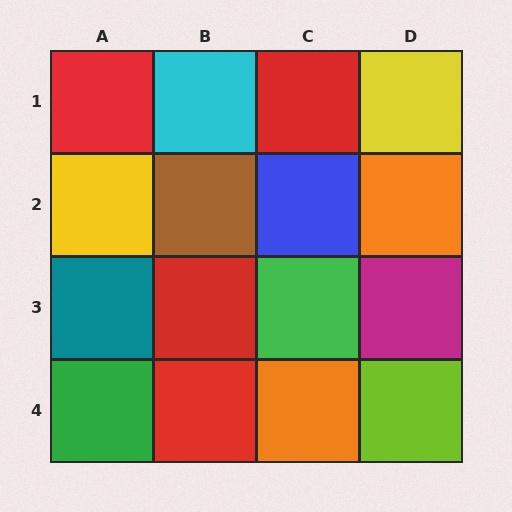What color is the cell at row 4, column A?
Green.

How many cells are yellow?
2 cells are yellow.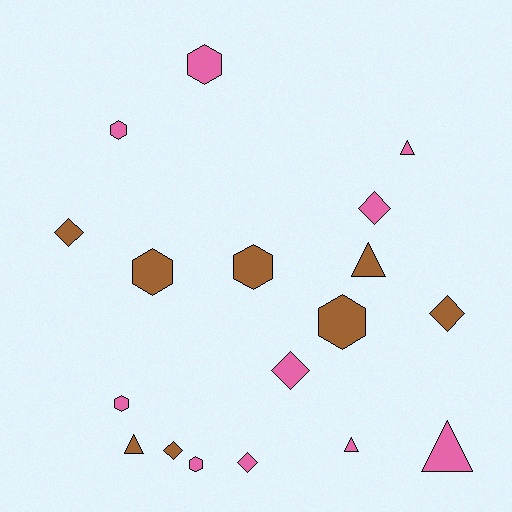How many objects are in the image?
There are 18 objects.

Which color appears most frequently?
Pink, with 10 objects.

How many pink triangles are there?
There are 3 pink triangles.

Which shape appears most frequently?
Hexagon, with 7 objects.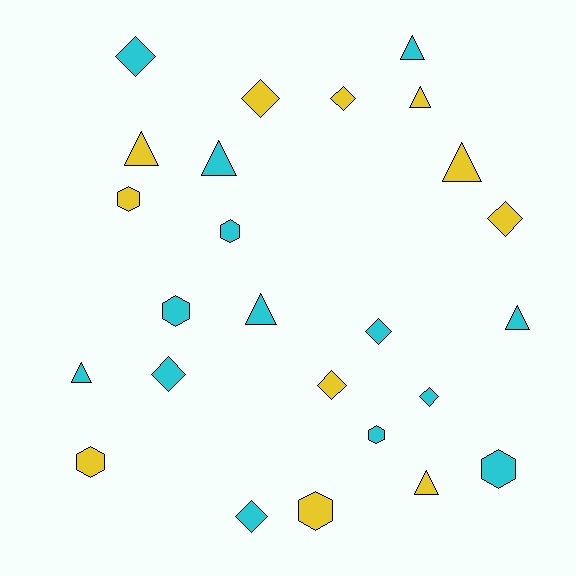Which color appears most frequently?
Cyan, with 14 objects.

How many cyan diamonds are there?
There are 5 cyan diamonds.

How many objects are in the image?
There are 25 objects.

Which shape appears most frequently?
Diamond, with 9 objects.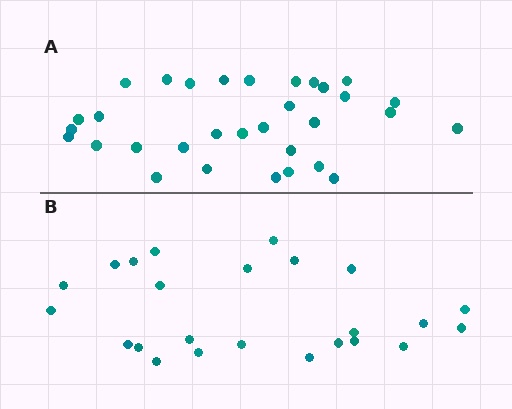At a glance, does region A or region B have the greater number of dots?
Region A (the top region) has more dots.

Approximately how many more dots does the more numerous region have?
Region A has roughly 8 or so more dots than region B.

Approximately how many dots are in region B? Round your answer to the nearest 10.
About 20 dots. (The exact count is 24, which rounds to 20.)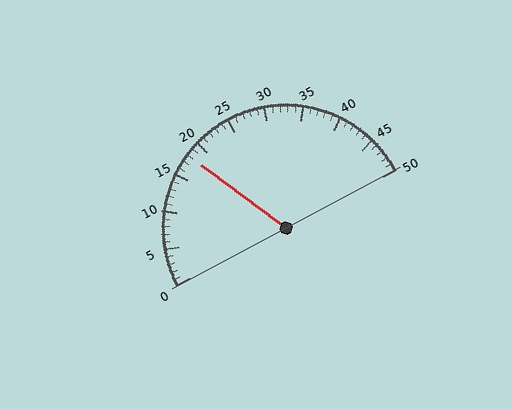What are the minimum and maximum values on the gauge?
The gauge ranges from 0 to 50.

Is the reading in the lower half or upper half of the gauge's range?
The reading is in the lower half of the range (0 to 50).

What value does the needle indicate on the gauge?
The needle indicates approximately 18.